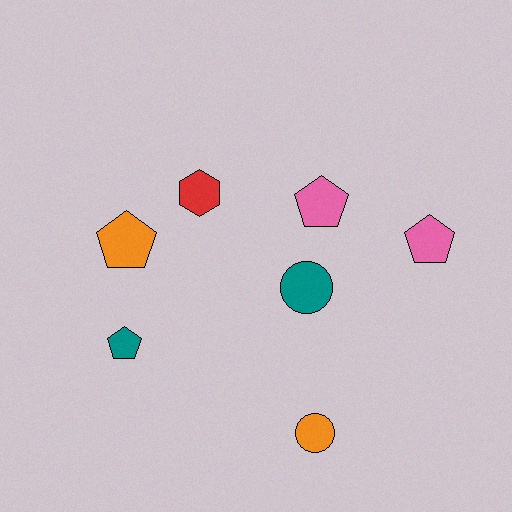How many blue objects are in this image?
There are no blue objects.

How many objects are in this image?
There are 7 objects.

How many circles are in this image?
There are 2 circles.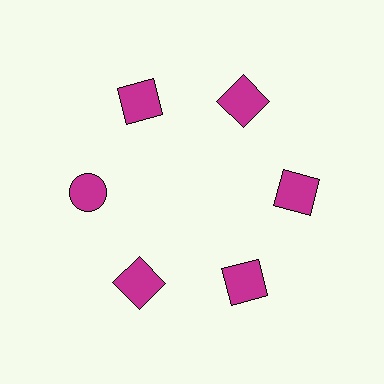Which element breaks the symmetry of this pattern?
The magenta circle at roughly the 9 o'clock position breaks the symmetry. All other shapes are magenta squares.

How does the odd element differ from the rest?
It has a different shape: circle instead of square.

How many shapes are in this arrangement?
There are 6 shapes arranged in a ring pattern.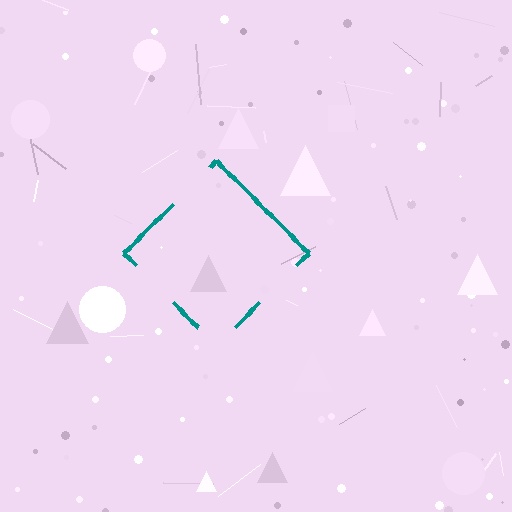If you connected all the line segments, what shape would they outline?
They would outline a diamond.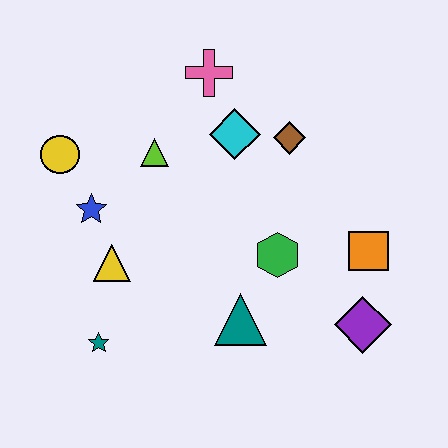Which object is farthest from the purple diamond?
The yellow circle is farthest from the purple diamond.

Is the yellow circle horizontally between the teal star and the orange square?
No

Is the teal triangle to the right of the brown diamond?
No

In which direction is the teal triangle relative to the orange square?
The teal triangle is to the left of the orange square.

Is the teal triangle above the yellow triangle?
No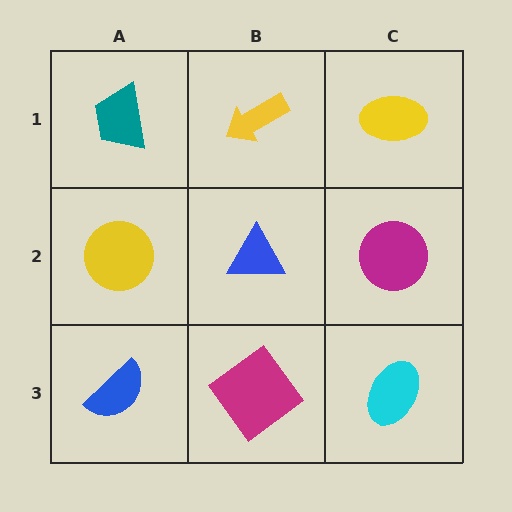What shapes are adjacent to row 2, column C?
A yellow ellipse (row 1, column C), a cyan ellipse (row 3, column C), a blue triangle (row 2, column B).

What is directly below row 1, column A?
A yellow circle.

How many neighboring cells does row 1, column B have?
3.